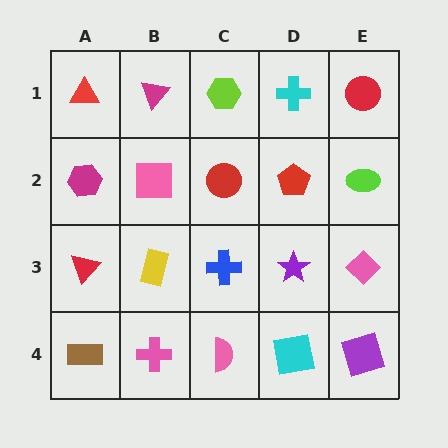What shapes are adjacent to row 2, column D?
A cyan cross (row 1, column D), a purple star (row 3, column D), a red circle (row 2, column C), a lime ellipse (row 2, column E).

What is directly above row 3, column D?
A red pentagon.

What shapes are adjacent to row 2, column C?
A lime hexagon (row 1, column C), a blue cross (row 3, column C), a pink square (row 2, column B), a red pentagon (row 2, column D).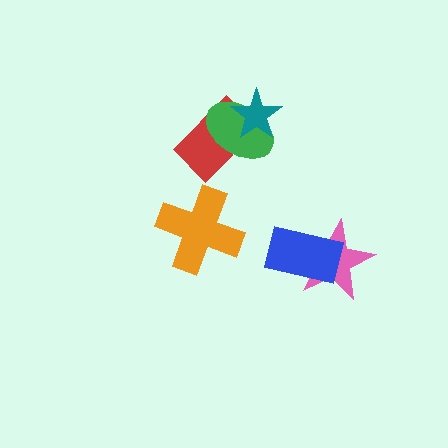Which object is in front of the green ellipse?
The teal star is in front of the green ellipse.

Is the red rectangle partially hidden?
Yes, it is partially covered by another shape.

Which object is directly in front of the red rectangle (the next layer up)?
The green ellipse is directly in front of the red rectangle.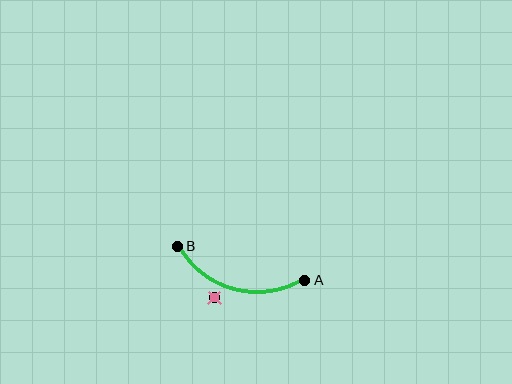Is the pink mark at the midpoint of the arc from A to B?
No — the pink mark does not lie on the arc at all. It sits slightly outside the curve.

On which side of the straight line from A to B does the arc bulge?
The arc bulges below the straight line connecting A and B.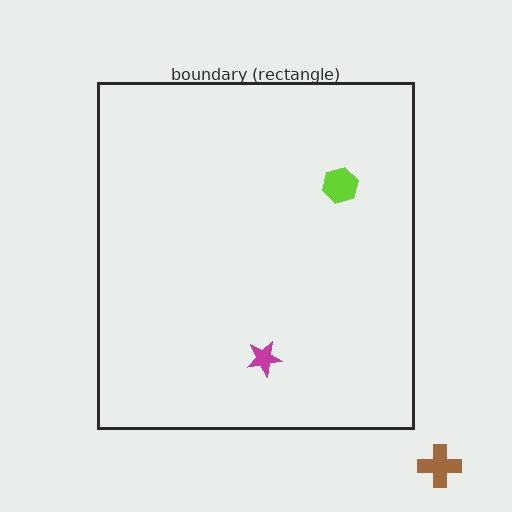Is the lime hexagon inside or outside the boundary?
Inside.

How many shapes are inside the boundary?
2 inside, 1 outside.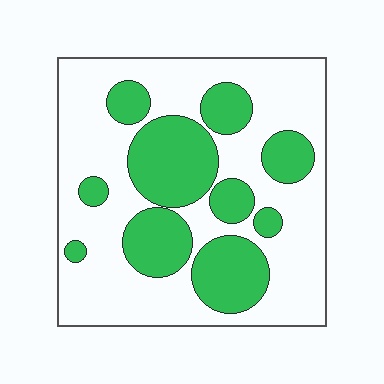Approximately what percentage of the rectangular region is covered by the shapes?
Approximately 35%.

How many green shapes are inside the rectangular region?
10.